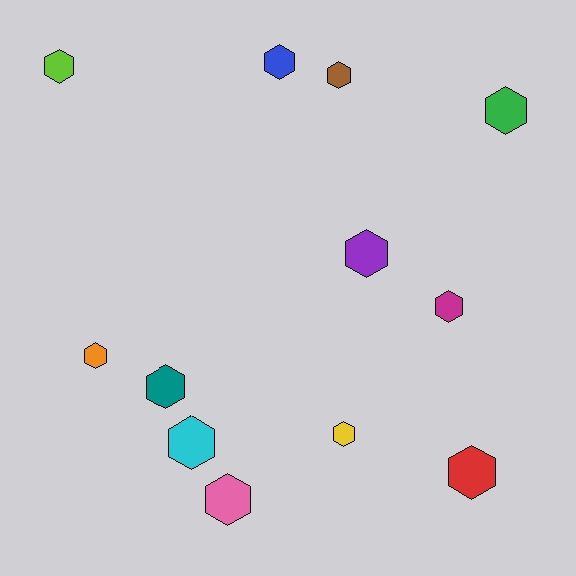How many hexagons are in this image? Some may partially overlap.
There are 12 hexagons.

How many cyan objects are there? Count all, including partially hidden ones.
There is 1 cyan object.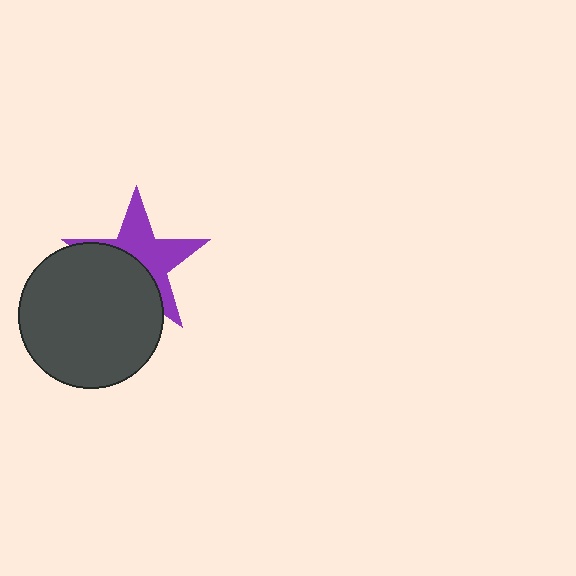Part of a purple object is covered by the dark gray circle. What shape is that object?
It is a star.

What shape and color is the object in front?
The object in front is a dark gray circle.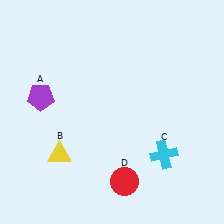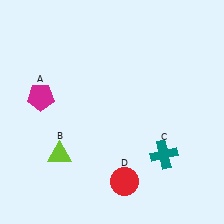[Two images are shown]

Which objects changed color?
A changed from purple to magenta. B changed from yellow to lime. C changed from cyan to teal.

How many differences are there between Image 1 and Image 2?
There are 3 differences between the two images.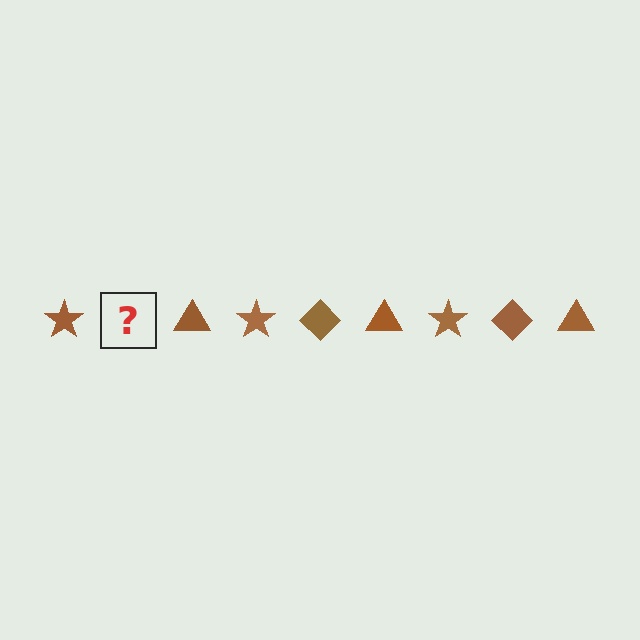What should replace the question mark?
The question mark should be replaced with a brown diamond.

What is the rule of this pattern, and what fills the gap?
The rule is that the pattern cycles through star, diamond, triangle shapes in brown. The gap should be filled with a brown diamond.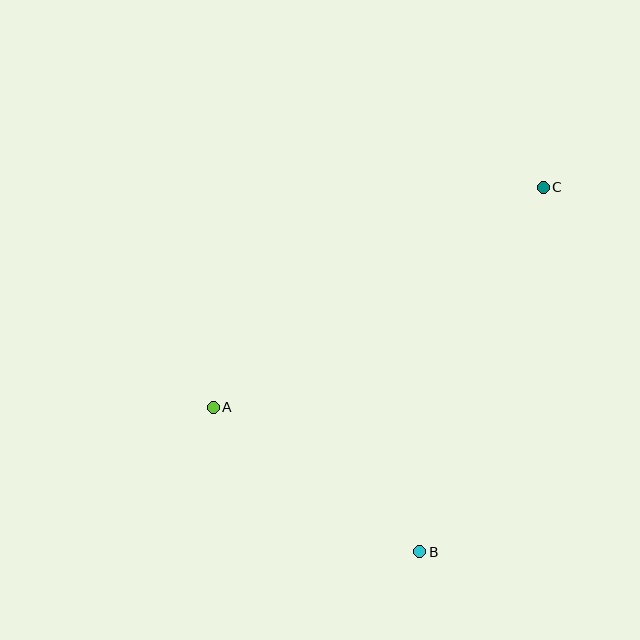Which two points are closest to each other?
Points A and B are closest to each other.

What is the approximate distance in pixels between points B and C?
The distance between B and C is approximately 385 pixels.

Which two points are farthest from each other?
Points A and C are farthest from each other.